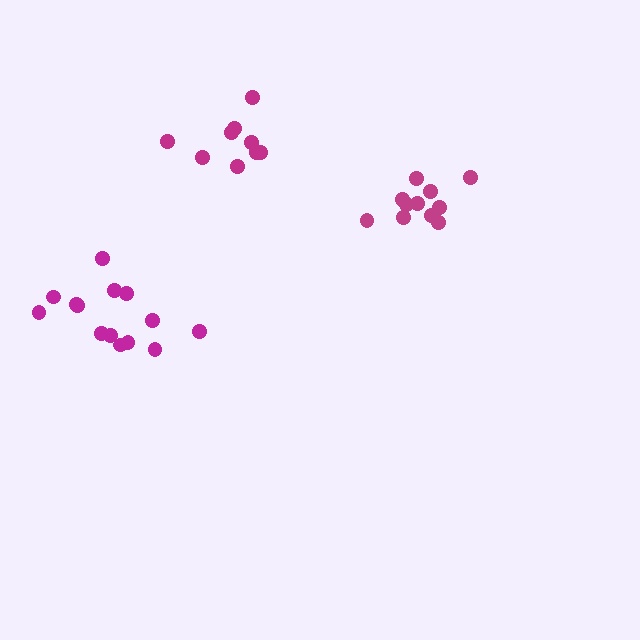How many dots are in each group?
Group 1: 11 dots, Group 2: 9 dots, Group 3: 14 dots (34 total).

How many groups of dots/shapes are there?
There are 3 groups.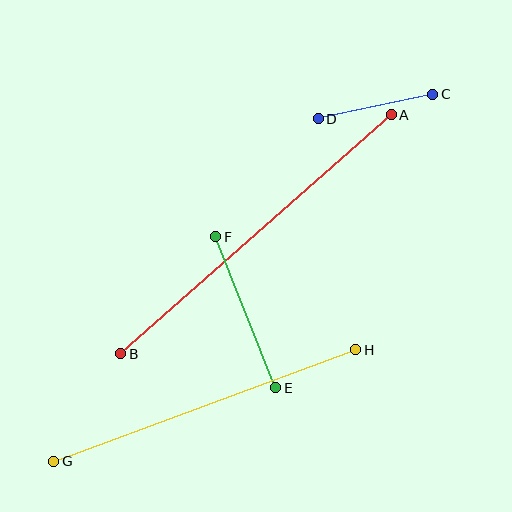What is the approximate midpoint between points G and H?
The midpoint is at approximately (205, 406) pixels.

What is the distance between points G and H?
The distance is approximately 322 pixels.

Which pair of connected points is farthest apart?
Points A and B are farthest apart.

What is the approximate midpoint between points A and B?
The midpoint is at approximately (256, 234) pixels.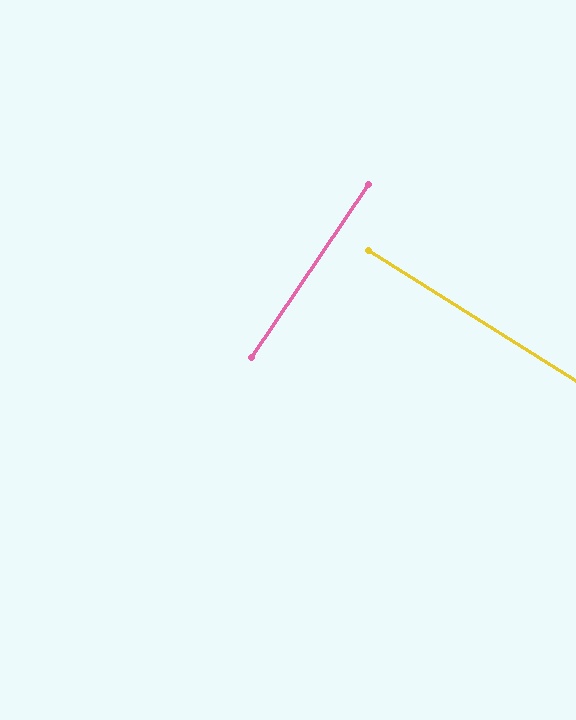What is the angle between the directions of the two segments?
Approximately 88 degrees.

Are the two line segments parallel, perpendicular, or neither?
Perpendicular — they meet at approximately 88°.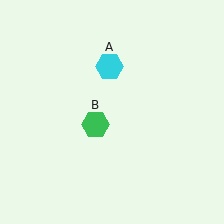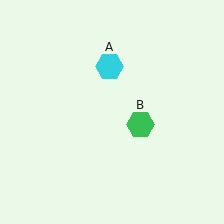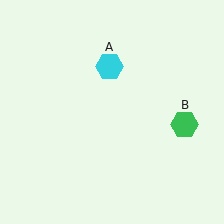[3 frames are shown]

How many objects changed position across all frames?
1 object changed position: green hexagon (object B).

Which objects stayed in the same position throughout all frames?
Cyan hexagon (object A) remained stationary.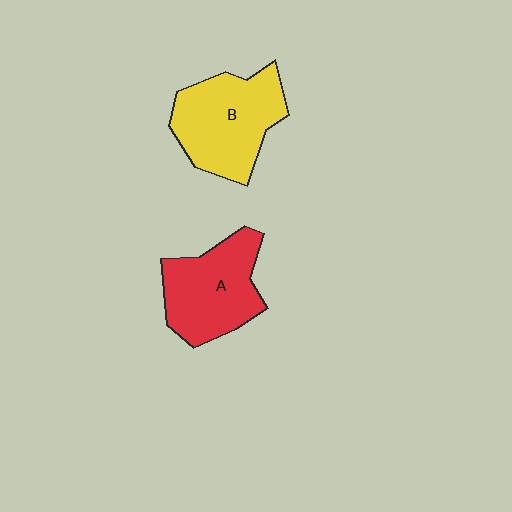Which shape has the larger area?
Shape B (yellow).